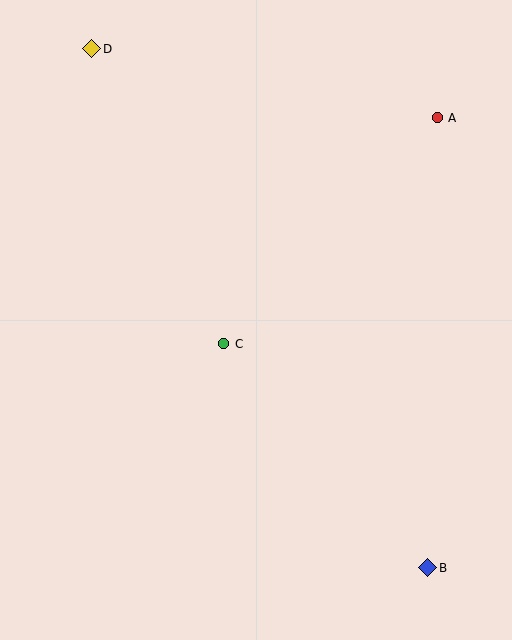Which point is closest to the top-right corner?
Point A is closest to the top-right corner.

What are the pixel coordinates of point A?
Point A is at (437, 118).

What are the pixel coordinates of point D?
Point D is at (92, 49).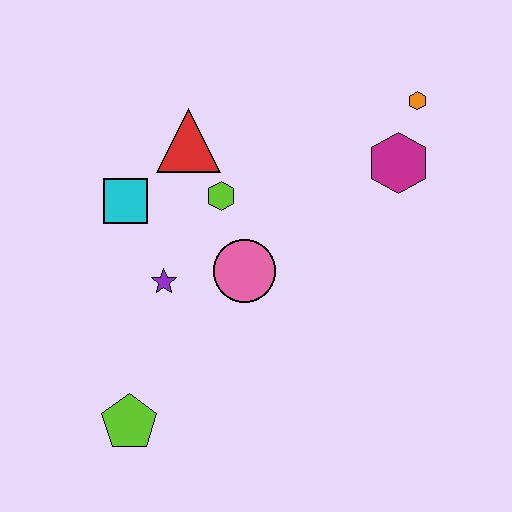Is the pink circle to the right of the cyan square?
Yes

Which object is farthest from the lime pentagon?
The orange hexagon is farthest from the lime pentagon.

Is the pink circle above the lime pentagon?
Yes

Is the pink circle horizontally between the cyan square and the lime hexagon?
No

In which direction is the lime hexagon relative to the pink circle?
The lime hexagon is above the pink circle.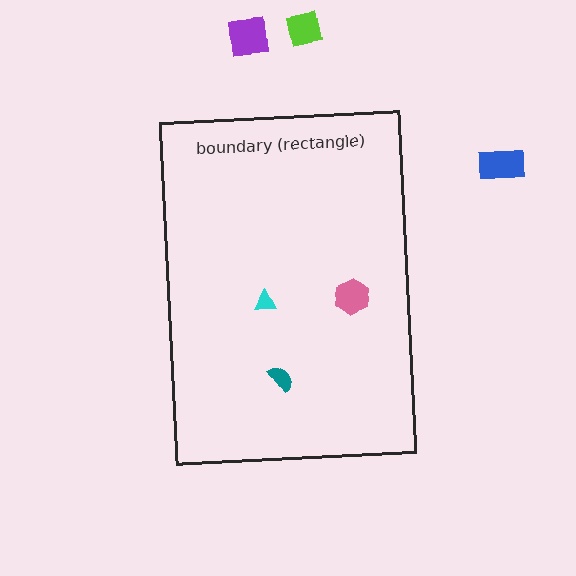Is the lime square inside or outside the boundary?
Outside.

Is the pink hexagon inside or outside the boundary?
Inside.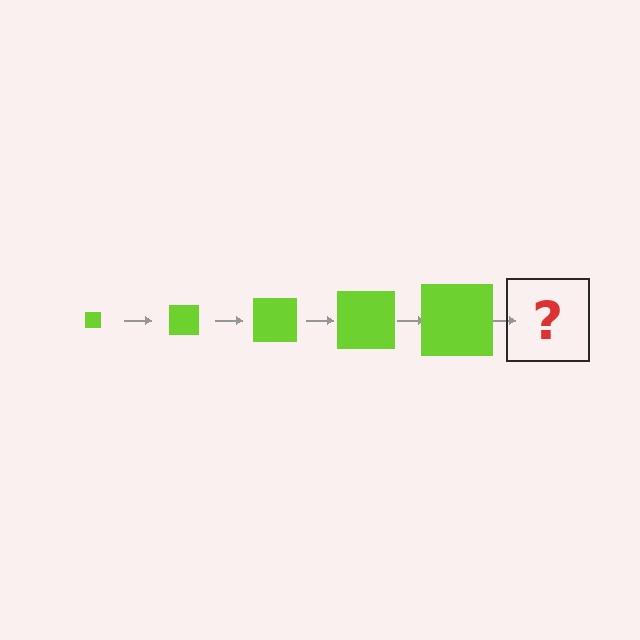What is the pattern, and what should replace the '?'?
The pattern is that the square gets progressively larger each step. The '?' should be a lime square, larger than the previous one.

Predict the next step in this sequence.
The next step is a lime square, larger than the previous one.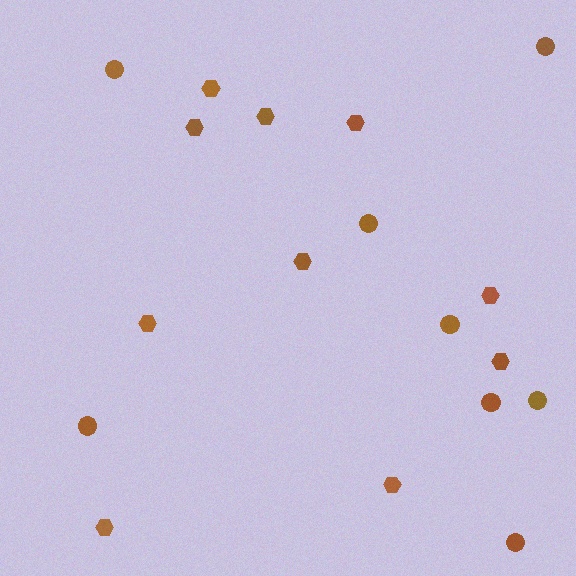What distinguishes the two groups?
There are 2 groups: one group of hexagons (10) and one group of circles (8).